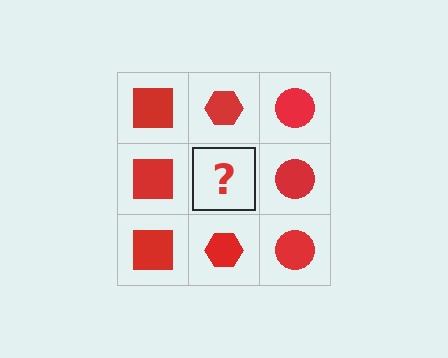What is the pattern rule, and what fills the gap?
The rule is that each column has a consistent shape. The gap should be filled with a red hexagon.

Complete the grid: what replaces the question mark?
The question mark should be replaced with a red hexagon.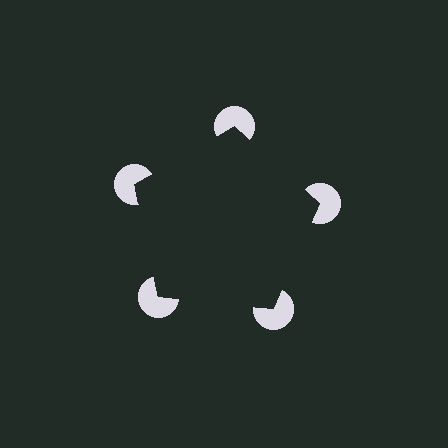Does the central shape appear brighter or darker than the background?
It typically appears slightly darker than the background, even though no actual brightness change is drawn.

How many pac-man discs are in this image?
There are 5 — one at each vertex of the illusory pentagon.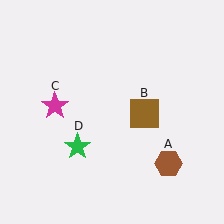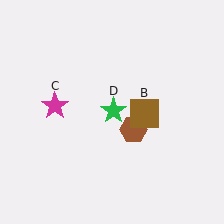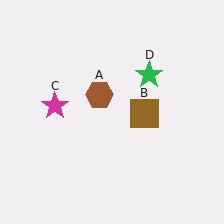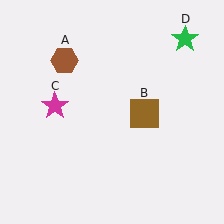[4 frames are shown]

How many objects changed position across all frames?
2 objects changed position: brown hexagon (object A), green star (object D).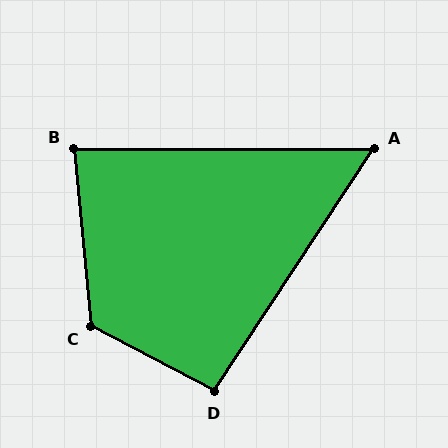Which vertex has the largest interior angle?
C, at approximately 123 degrees.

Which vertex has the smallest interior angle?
A, at approximately 57 degrees.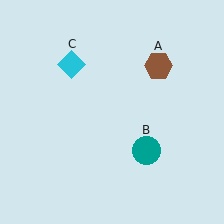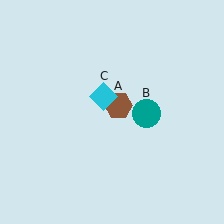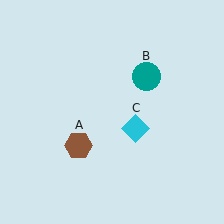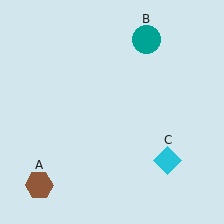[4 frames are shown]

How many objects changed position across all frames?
3 objects changed position: brown hexagon (object A), teal circle (object B), cyan diamond (object C).